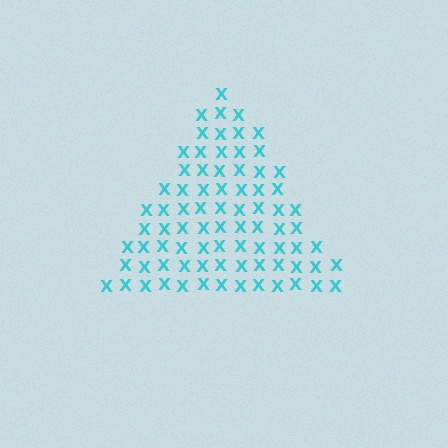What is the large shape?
The large shape is a triangle.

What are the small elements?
The small elements are letter X's.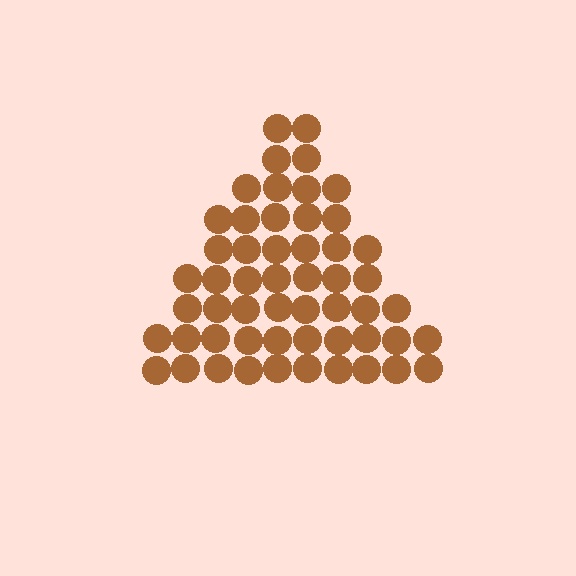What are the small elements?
The small elements are circles.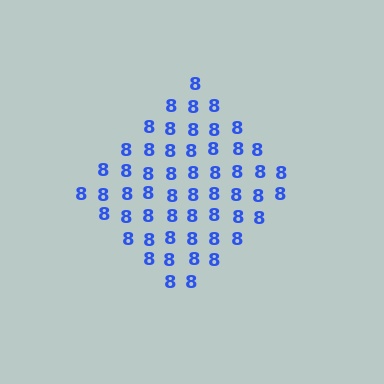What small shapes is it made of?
It is made of small digit 8's.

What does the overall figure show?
The overall figure shows a diamond.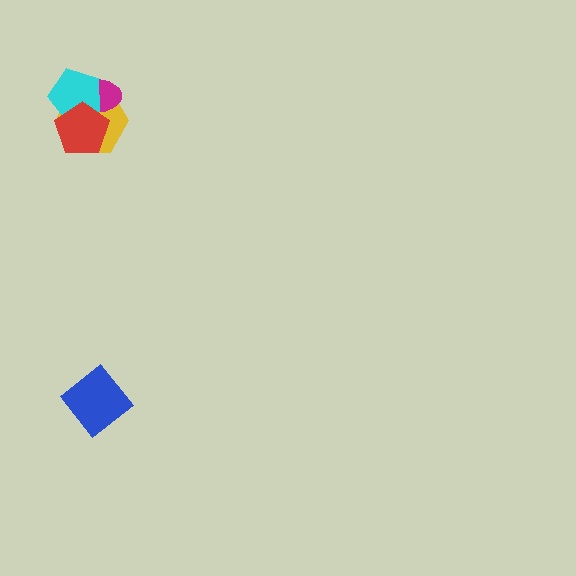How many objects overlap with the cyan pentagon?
3 objects overlap with the cyan pentagon.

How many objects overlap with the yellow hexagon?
3 objects overlap with the yellow hexagon.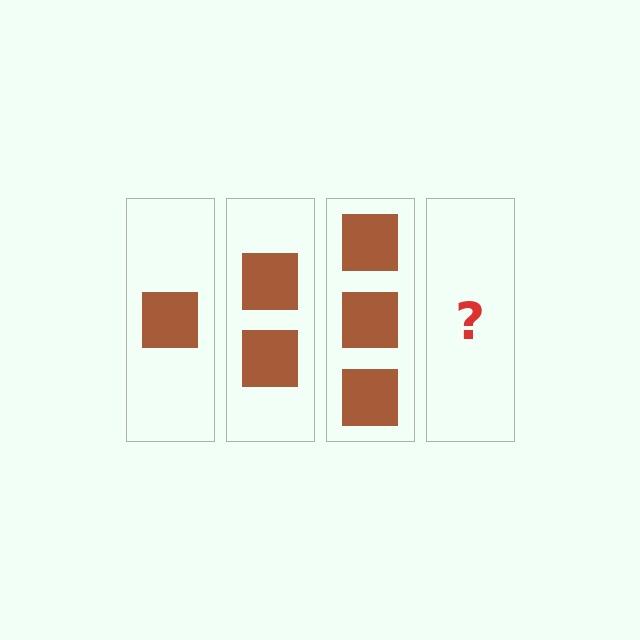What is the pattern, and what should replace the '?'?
The pattern is that each step adds one more square. The '?' should be 4 squares.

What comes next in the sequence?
The next element should be 4 squares.